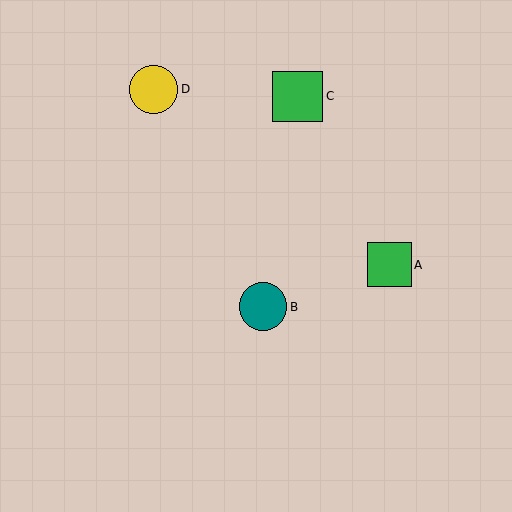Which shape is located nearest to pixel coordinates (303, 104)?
The green square (labeled C) at (298, 96) is nearest to that location.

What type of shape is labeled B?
Shape B is a teal circle.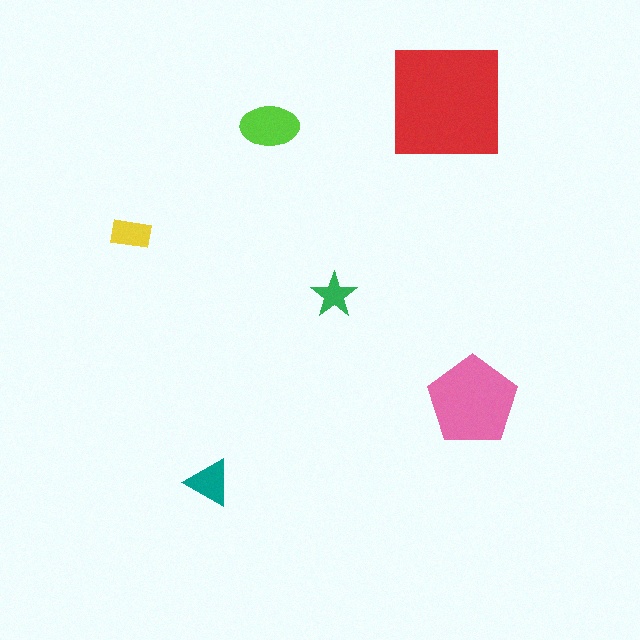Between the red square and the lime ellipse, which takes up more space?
The red square.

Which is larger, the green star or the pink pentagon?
The pink pentagon.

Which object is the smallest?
The green star.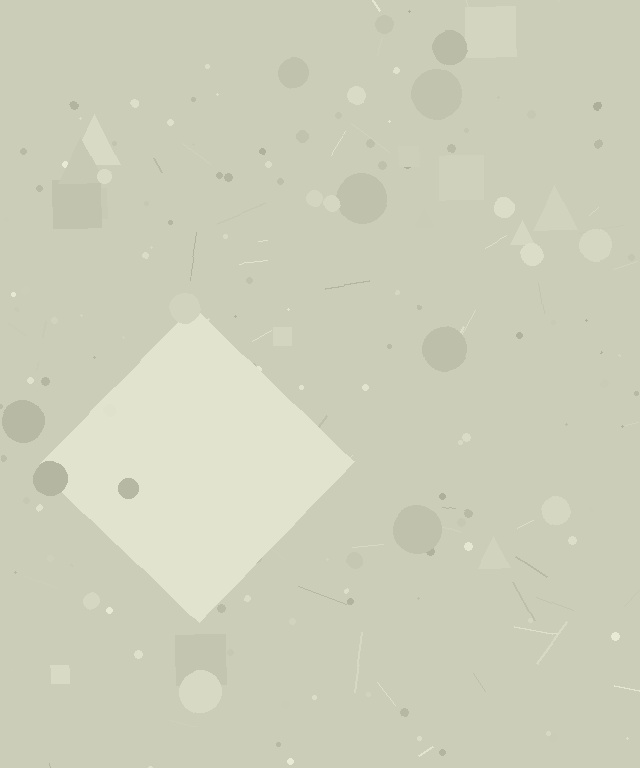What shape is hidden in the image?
A diamond is hidden in the image.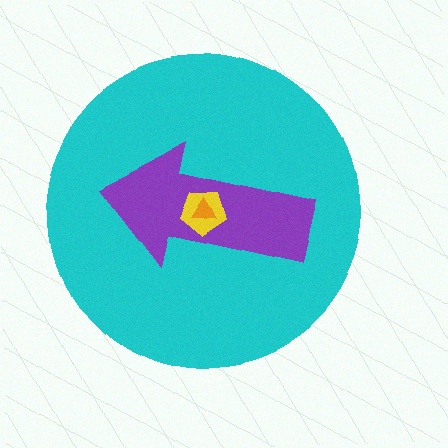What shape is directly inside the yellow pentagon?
The orange triangle.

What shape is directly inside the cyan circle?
The purple arrow.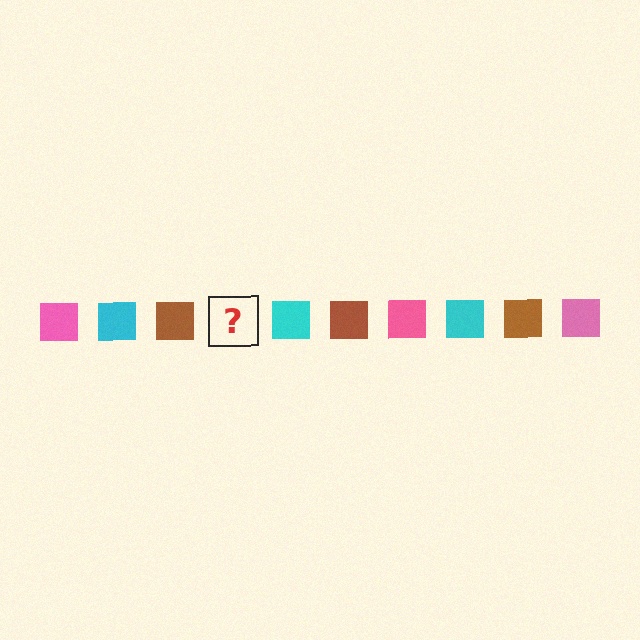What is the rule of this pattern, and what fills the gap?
The rule is that the pattern cycles through pink, cyan, brown squares. The gap should be filled with a pink square.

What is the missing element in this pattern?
The missing element is a pink square.